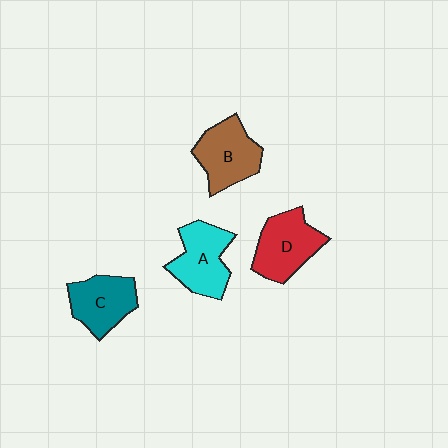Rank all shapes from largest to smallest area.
From largest to smallest: D (red), A (cyan), B (brown), C (teal).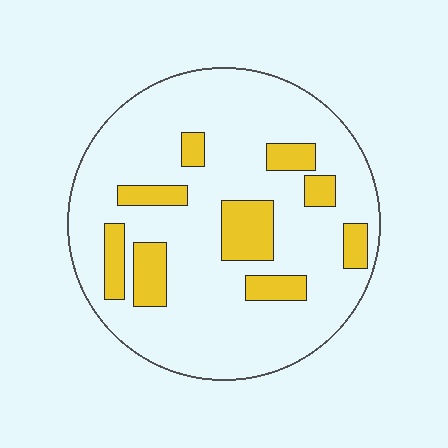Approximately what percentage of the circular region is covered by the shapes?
Approximately 20%.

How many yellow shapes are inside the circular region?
9.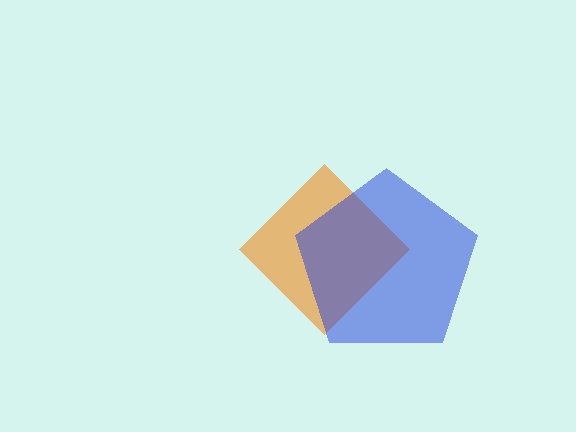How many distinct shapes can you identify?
There are 2 distinct shapes: an orange diamond, a blue pentagon.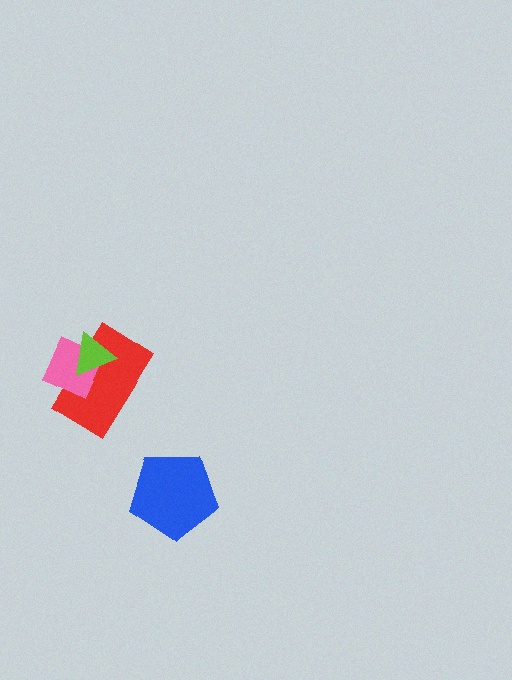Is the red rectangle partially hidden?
Yes, it is partially covered by another shape.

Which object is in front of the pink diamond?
The lime triangle is in front of the pink diamond.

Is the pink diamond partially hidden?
Yes, it is partially covered by another shape.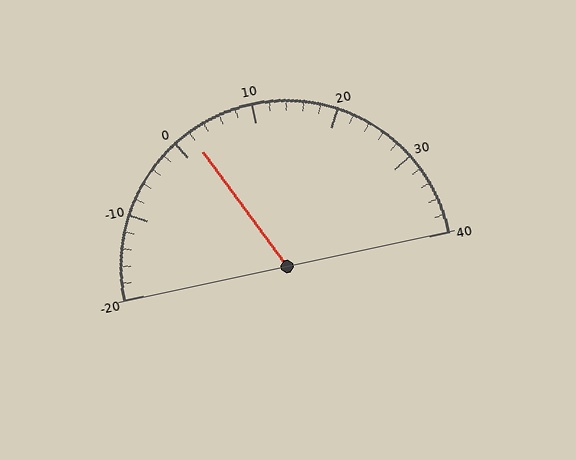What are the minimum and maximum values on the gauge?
The gauge ranges from -20 to 40.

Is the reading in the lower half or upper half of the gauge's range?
The reading is in the lower half of the range (-20 to 40).